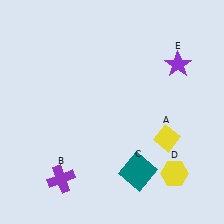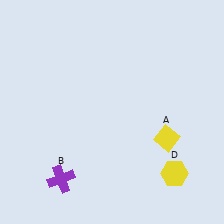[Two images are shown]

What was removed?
The teal square (C), the purple star (E) were removed in Image 2.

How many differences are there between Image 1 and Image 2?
There are 2 differences between the two images.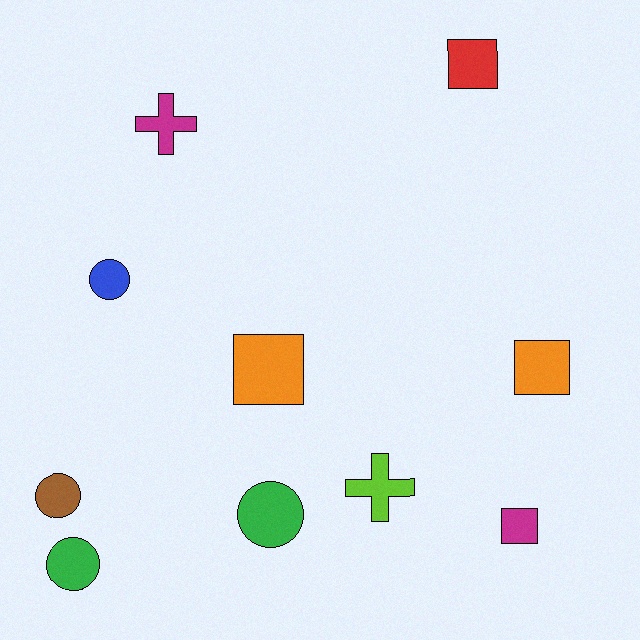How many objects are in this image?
There are 10 objects.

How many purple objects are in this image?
There are no purple objects.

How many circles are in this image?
There are 4 circles.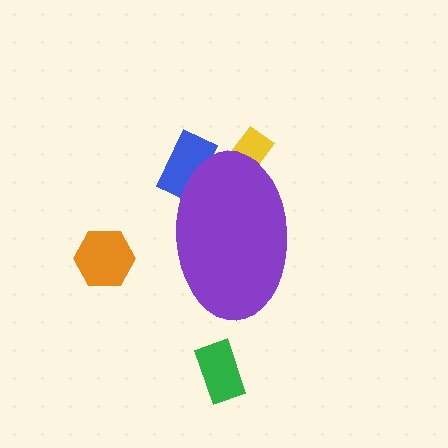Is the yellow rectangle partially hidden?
Yes, the yellow rectangle is partially hidden behind the purple ellipse.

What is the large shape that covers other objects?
A purple ellipse.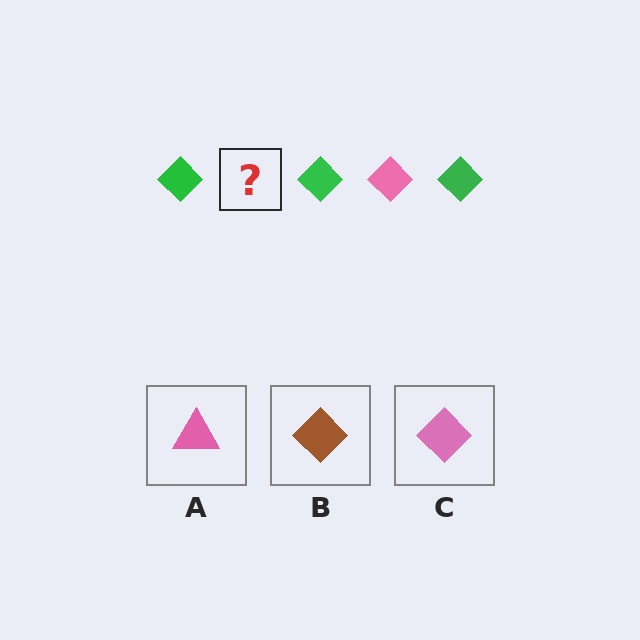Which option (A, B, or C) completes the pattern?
C.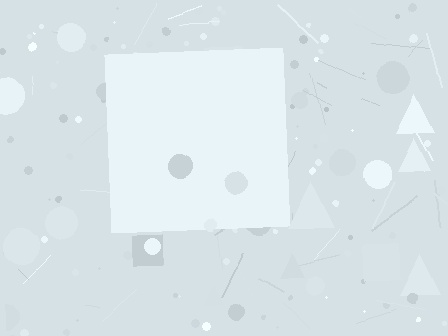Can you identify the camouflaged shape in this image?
The camouflaged shape is a square.